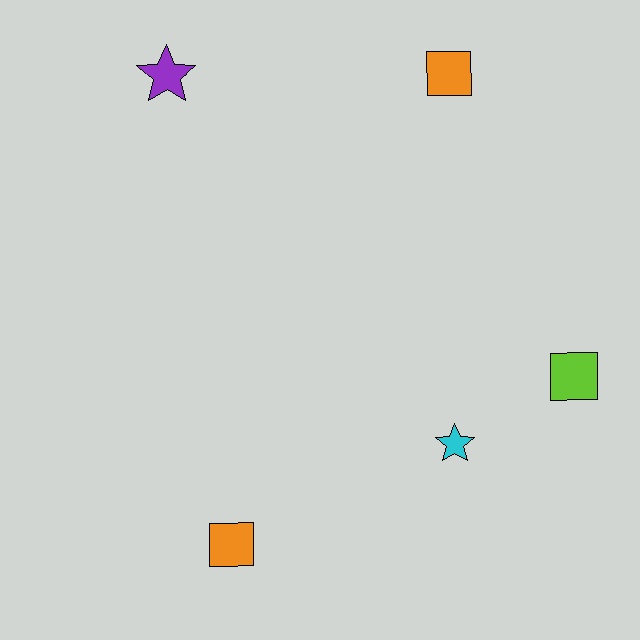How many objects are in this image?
There are 5 objects.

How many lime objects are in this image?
There is 1 lime object.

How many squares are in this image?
There are 3 squares.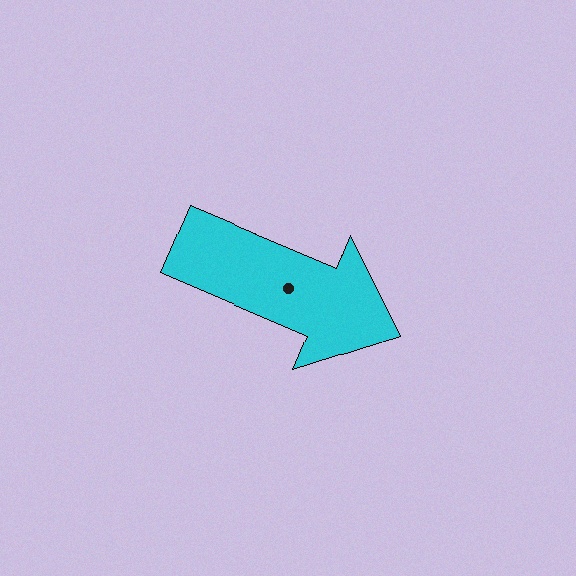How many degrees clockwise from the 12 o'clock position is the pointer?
Approximately 113 degrees.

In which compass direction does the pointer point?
Southeast.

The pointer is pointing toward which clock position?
Roughly 4 o'clock.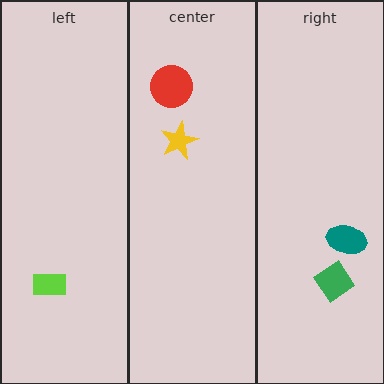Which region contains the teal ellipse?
The right region.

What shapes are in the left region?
The lime rectangle.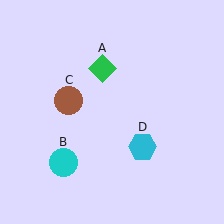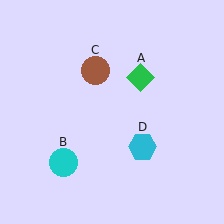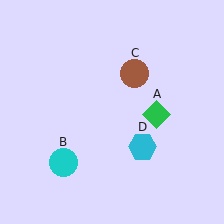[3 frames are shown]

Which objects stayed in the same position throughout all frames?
Cyan circle (object B) and cyan hexagon (object D) remained stationary.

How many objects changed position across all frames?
2 objects changed position: green diamond (object A), brown circle (object C).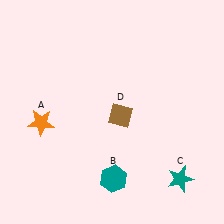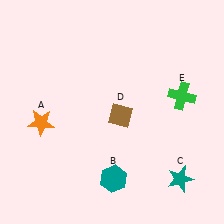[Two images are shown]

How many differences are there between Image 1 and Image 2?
There is 1 difference between the two images.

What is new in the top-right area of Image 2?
A green cross (E) was added in the top-right area of Image 2.